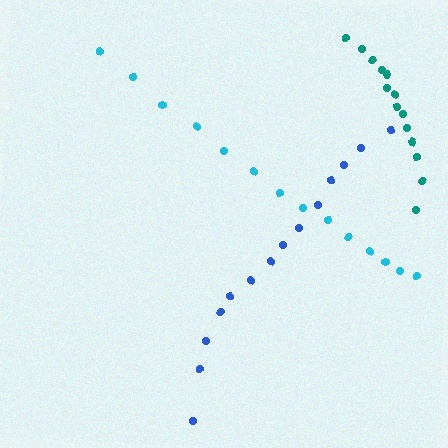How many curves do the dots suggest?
There are 3 distinct paths.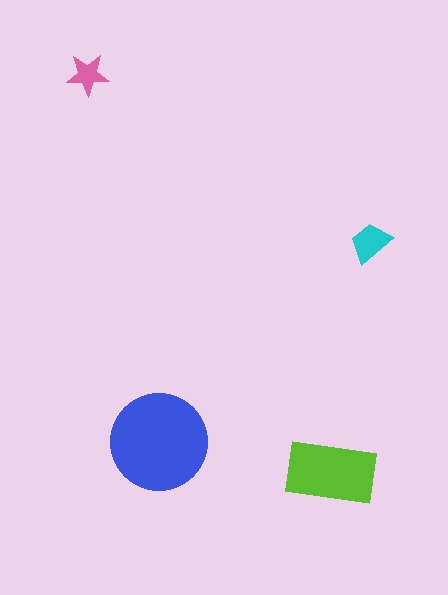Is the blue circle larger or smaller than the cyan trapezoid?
Larger.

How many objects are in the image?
There are 4 objects in the image.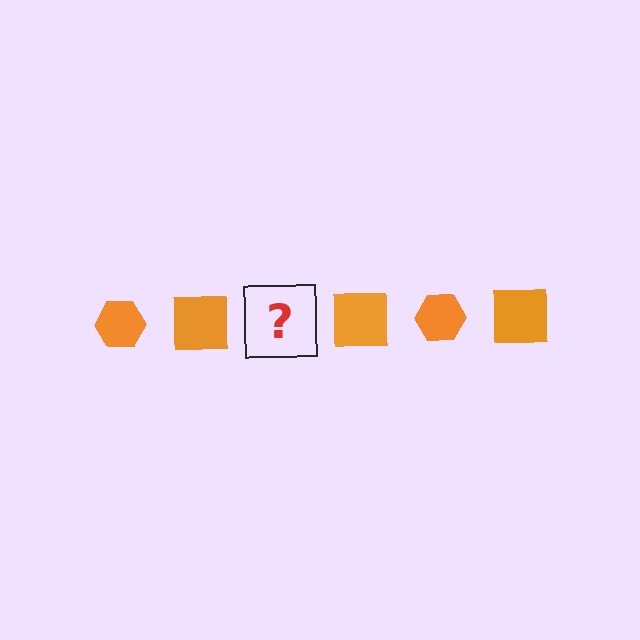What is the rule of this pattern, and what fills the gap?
The rule is that the pattern cycles through hexagon, square shapes in orange. The gap should be filled with an orange hexagon.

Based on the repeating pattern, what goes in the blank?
The blank should be an orange hexagon.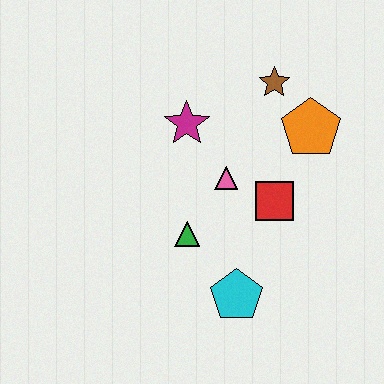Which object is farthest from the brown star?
The cyan pentagon is farthest from the brown star.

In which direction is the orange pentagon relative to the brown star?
The orange pentagon is below the brown star.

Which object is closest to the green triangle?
The pink triangle is closest to the green triangle.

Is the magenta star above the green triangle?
Yes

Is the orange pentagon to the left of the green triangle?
No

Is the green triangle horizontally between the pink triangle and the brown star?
No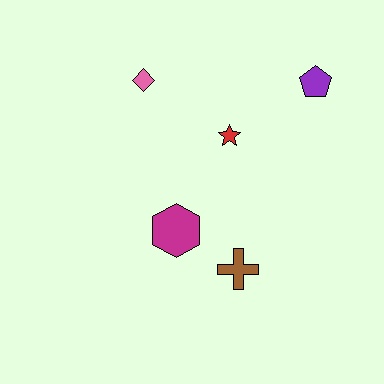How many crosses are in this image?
There is 1 cross.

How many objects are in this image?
There are 5 objects.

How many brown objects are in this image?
There is 1 brown object.